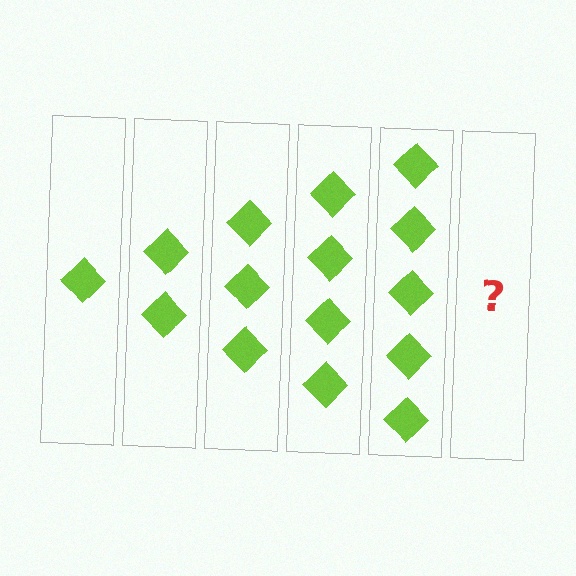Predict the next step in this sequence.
The next step is 6 diamonds.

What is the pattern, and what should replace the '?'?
The pattern is that each step adds one more diamond. The '?' should be 6 diamonds.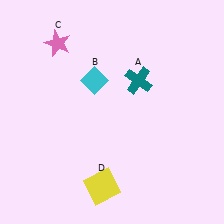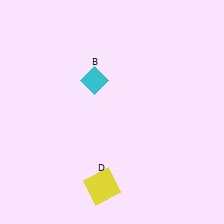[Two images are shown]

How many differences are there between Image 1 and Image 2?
There are 2 differences between the two images.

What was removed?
The teal cross (A), the pink star (C) were removed in Image 2.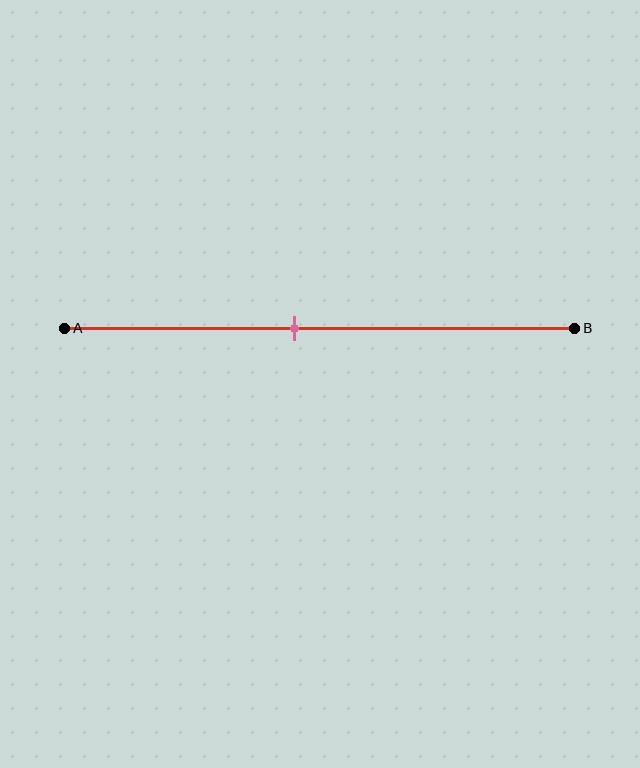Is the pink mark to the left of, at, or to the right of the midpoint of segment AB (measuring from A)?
The pink mark is to the left of the midpoint of segment AB.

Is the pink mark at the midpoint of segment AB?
No, the mark is at about 45% from A, not at the 50% midpoint.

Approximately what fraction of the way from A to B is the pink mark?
The pink mark is approximately 45% of the way from A to B.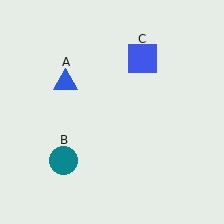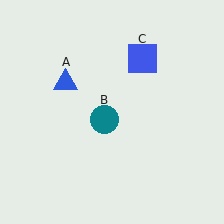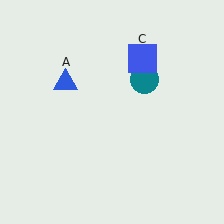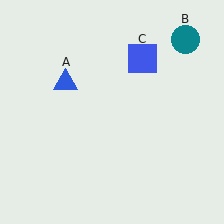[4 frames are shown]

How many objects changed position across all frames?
1 object changed position: teal circle (object B).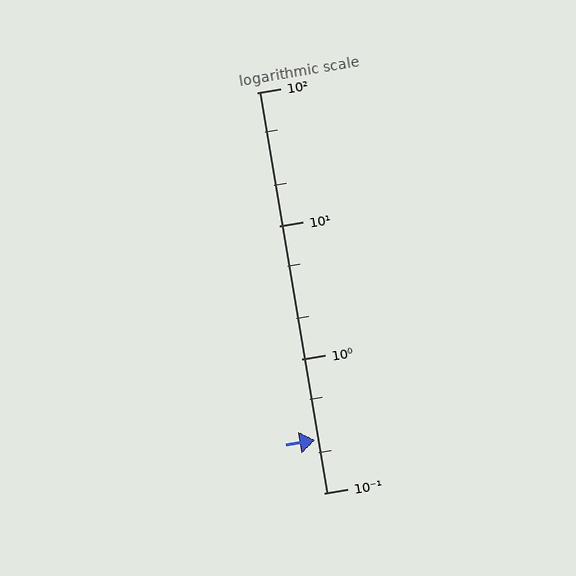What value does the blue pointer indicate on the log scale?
The pointer indicates approximately 0.25.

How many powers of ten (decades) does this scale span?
The scale spans 3 decades, from 0.1 to 100.